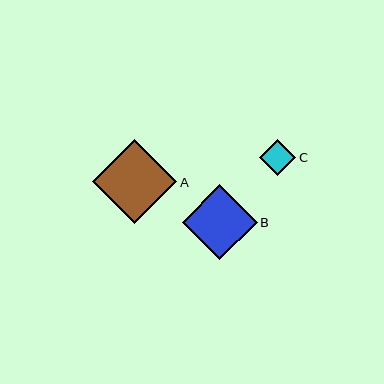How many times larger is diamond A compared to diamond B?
Diamond A is approximately 1.1 times the size of diamond B.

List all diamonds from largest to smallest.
From largest to smallest: A, B, C.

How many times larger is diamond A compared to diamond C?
Diamond A is approximately 2.3 times the size of diamond C.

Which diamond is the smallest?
Diamond C is the smallest with a size of approximately 36 pixels.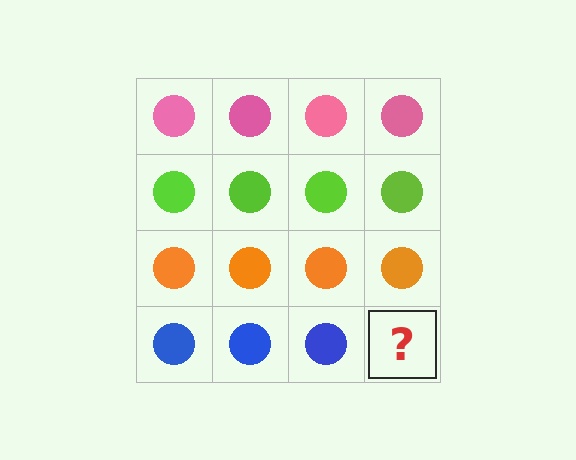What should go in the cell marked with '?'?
The missing cell should contain a blue circle.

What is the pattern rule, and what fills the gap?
The rule is that each row has a consistent color. The gap should be filled with a blue circle.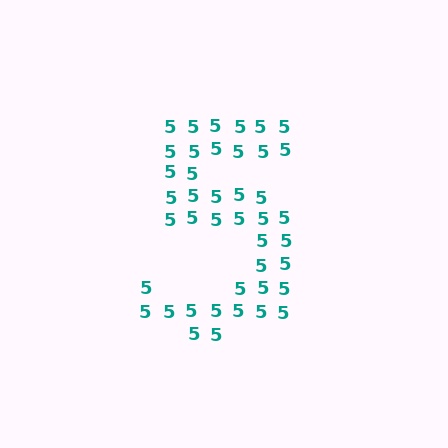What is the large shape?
The large shape is the digit 5.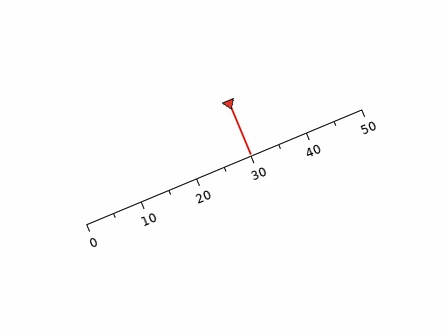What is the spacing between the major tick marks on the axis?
The major ticks are spaced 10 apart.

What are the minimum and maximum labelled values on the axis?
The axis runs from 0 to 50.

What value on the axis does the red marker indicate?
The marker indicates approximately 30.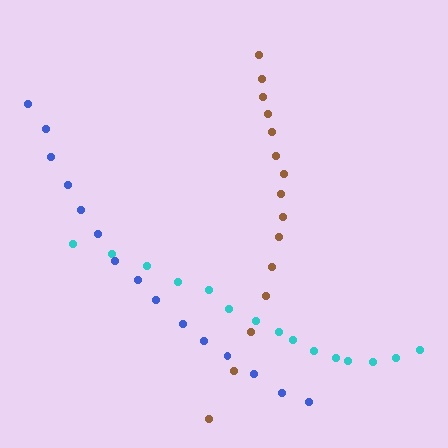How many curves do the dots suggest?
There are 3 distinct paths.